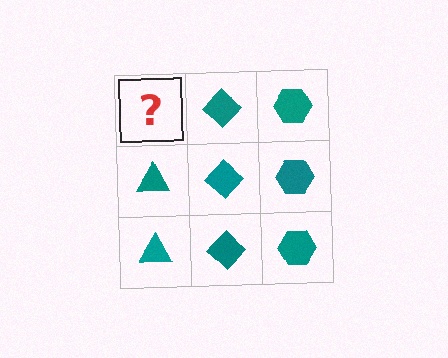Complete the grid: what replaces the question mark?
The question mark should be replaced with a teal triangle.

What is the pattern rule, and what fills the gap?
The rule is that each column has a consistent shape. The gap should be filled with a teal triangle.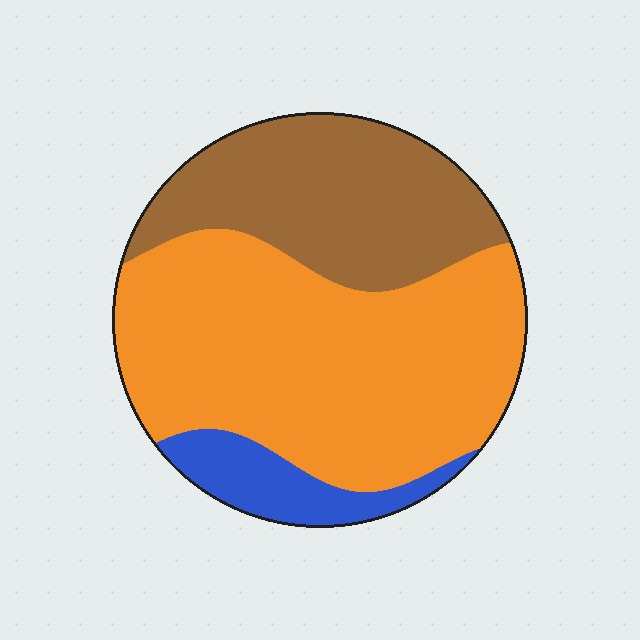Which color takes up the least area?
Blue, at roughly 10%.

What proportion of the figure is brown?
Brown covers about 30% of the figure.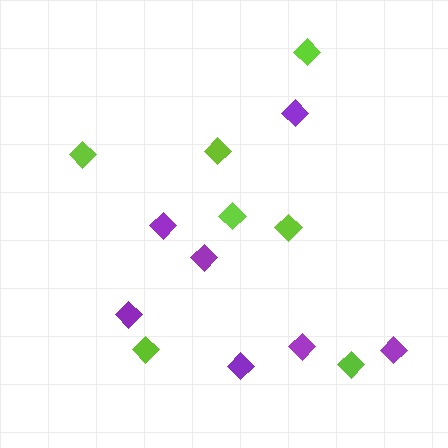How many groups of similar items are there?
There are 2 groups: one group of purple diamonds (7) and one group of lime diamonds (7).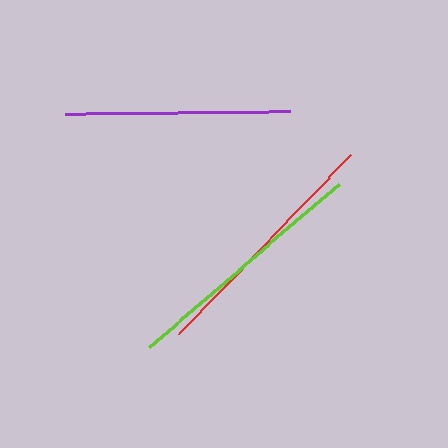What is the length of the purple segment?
The purple segment is approximately 225 pixels long.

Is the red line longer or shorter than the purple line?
The red line is longer than the purple line.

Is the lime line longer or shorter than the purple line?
The lime line is longer than the purple line.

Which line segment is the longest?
The lime line is the longest at approximately 249 pixels.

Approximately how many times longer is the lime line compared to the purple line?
The lime line is approximately 1.1 times the length of the purple line.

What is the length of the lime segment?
The lime segment is approximately 249 pixels long.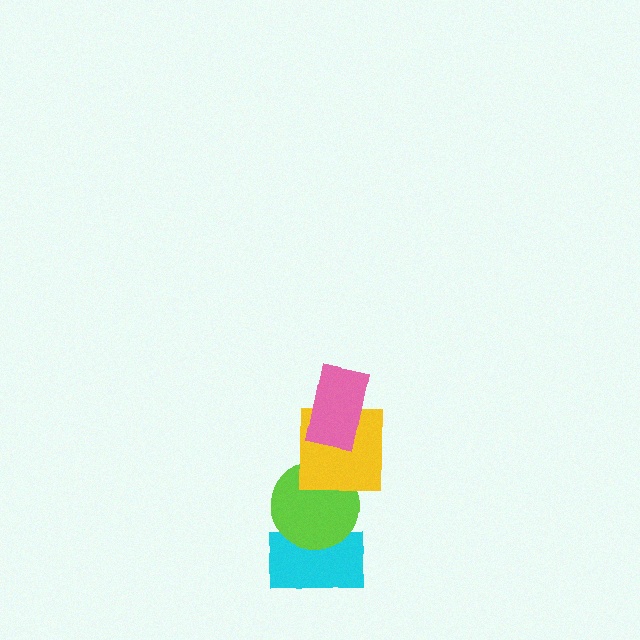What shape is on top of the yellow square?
The pink rectangle is on top of the yellow square.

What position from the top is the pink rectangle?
The pink rectangle is 1st from the top.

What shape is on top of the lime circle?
The yellow square is on top of the lime circle.